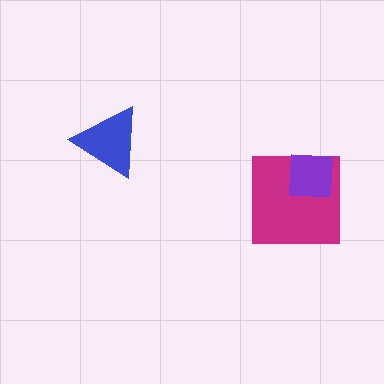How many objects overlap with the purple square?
1 object overlaps with the purple square.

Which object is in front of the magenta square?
The purple square is in front of the magenta square.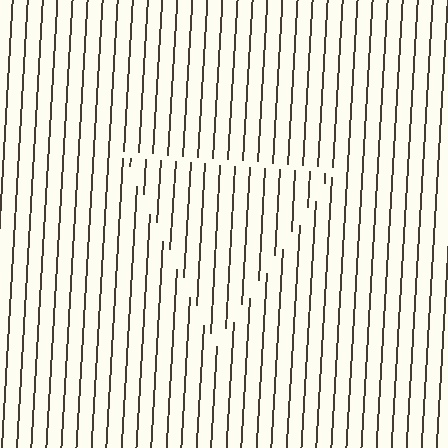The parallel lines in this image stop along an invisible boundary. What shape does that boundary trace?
An illusory triangle. The interior of the shape contains the same grating, shifted by half a period — the contour is defined by the phase discontinuity where line-ends from the inner and outer gratings abut.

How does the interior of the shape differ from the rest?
The interior of the shape contains the same grating, shifted by half a period — the contour is defined by the phase discontinuity where line-ends from the inner and outer gratings abut.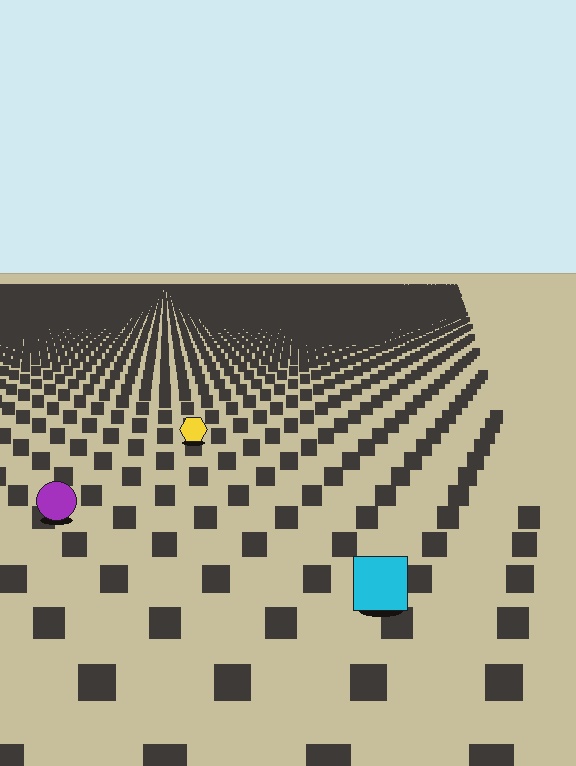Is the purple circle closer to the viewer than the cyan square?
No. The cyan square is closer — you can tell from the texture gradient: the ground texture is coarser near it.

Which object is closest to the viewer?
The cyan square is closest. The texture marks near it are larger and more spread out.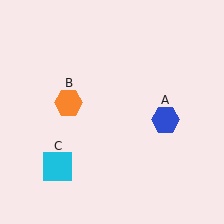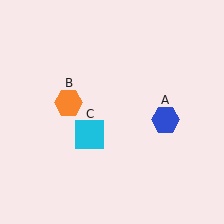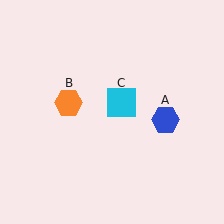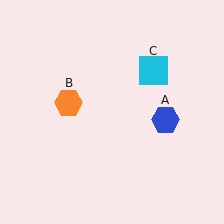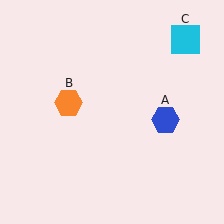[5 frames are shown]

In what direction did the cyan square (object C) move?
The cyan square (object C) moved up and to the right.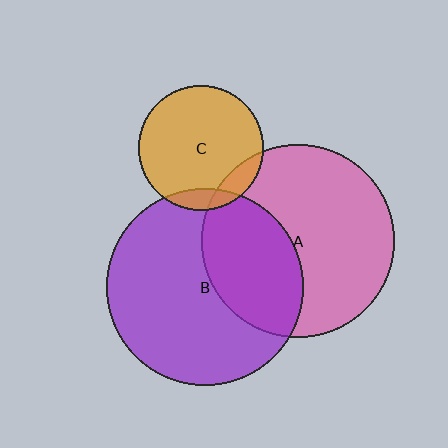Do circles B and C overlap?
Yes.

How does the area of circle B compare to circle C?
Approximately 2.5 times.